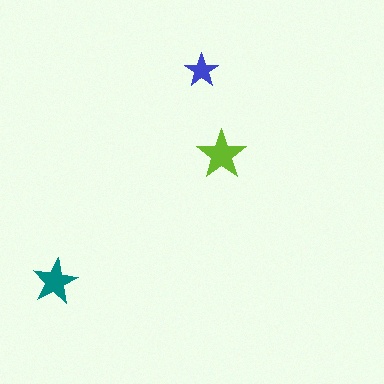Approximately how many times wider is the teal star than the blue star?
About 1.5 times wider.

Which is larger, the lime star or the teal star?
The lime one.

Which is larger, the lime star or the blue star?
The lime one.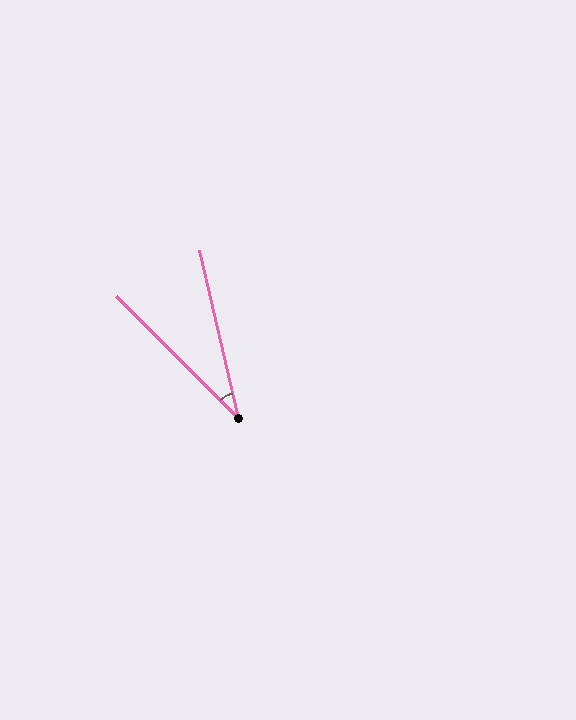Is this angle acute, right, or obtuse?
It is acute.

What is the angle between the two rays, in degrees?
Approximately 32 degrees.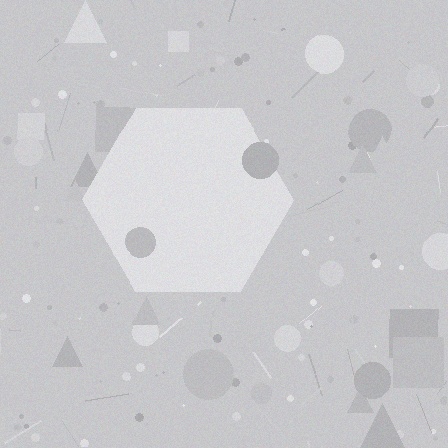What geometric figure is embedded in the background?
A hexagon is embedded in the background.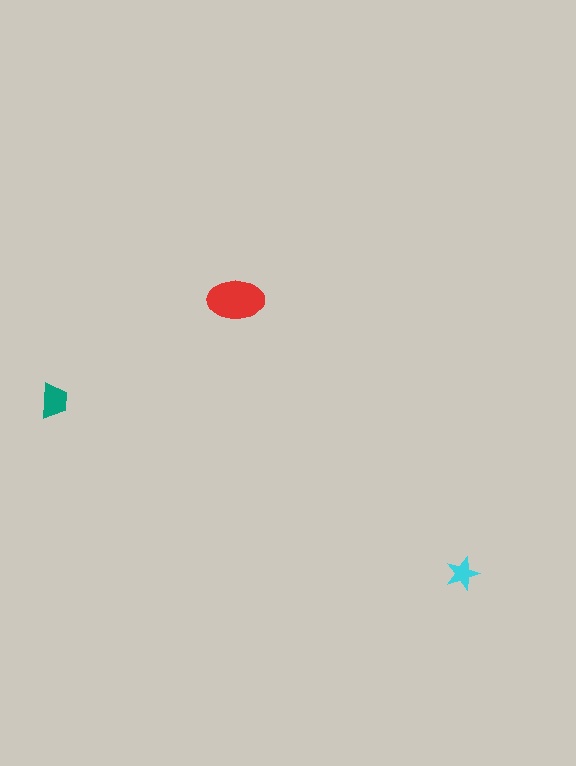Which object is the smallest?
The cyan star.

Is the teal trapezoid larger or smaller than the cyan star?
Larger.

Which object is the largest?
The red ellipse.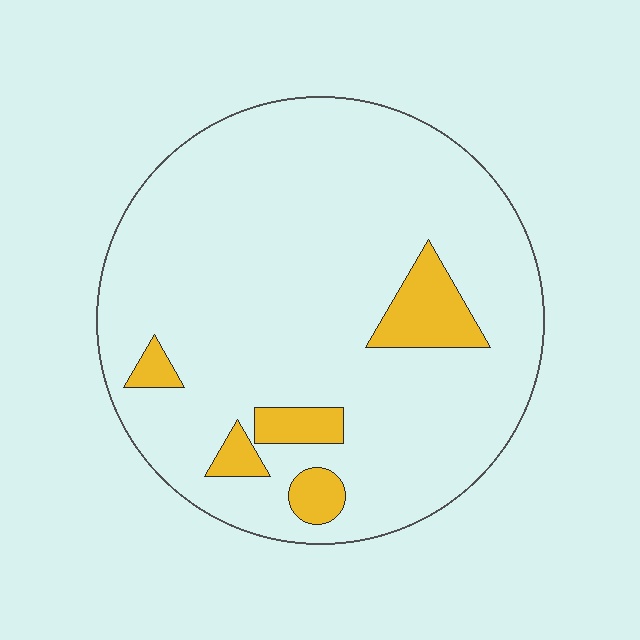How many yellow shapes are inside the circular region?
5.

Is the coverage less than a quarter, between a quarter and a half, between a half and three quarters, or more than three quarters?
Less than a quarter.